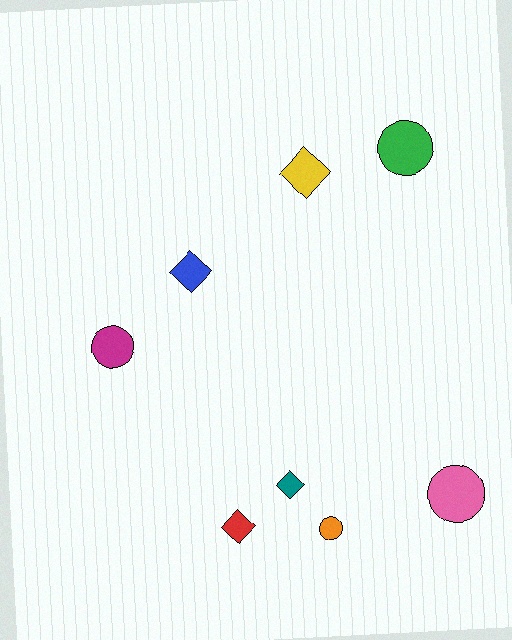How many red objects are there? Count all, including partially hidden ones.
There is 1 red object.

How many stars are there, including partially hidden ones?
There are no stars.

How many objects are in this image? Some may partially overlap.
There are 8 objects.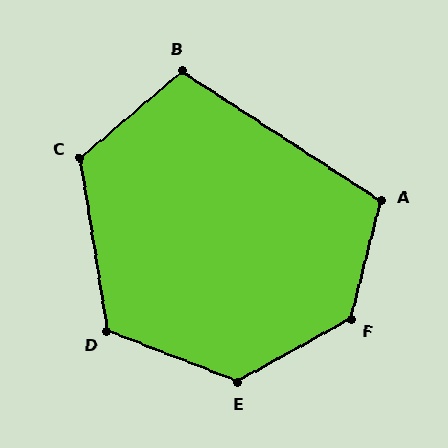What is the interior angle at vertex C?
Approximately 121 degrees (obtuse).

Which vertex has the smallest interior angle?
B, at approximately 106 degrees.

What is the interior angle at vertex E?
Approximately 130 degrees (obtuse).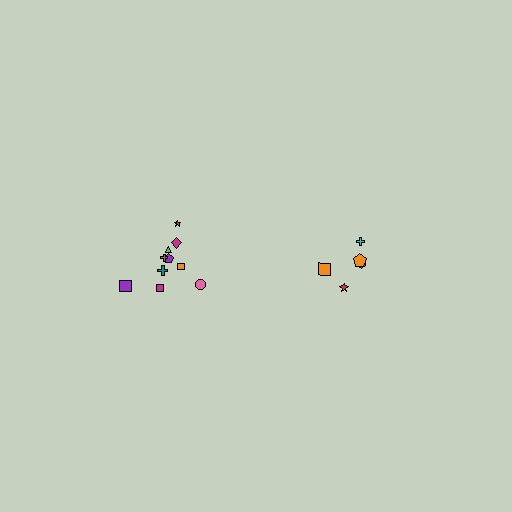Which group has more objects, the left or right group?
The left group.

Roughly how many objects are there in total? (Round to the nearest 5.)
Roughly 15 objects in total.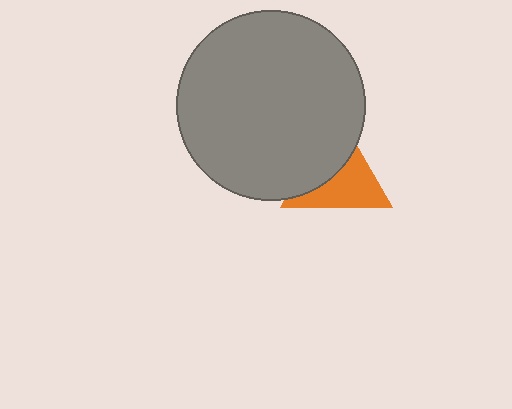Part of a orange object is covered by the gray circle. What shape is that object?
It is a triangle.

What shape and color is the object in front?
The object in front is a gray circle.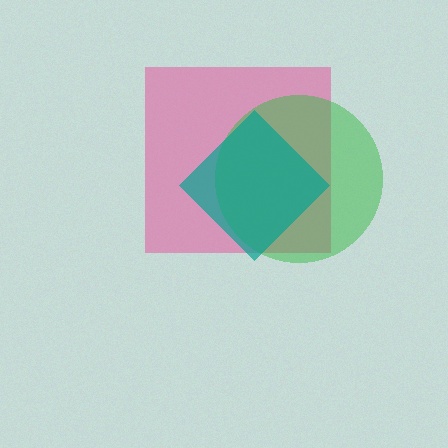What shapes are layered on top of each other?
The layered shapes are: a pink square, a green circle, a teal diamond.